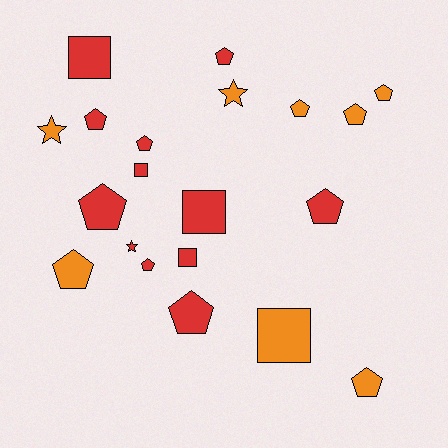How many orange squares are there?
There is 1 orange square.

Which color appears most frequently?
Red, with 12 objects.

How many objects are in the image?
There are 20 objects.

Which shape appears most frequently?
Pentagon, with 12 objects.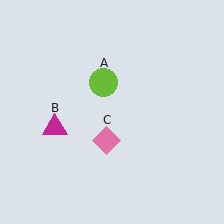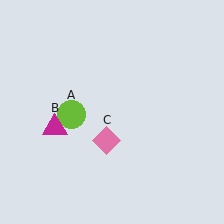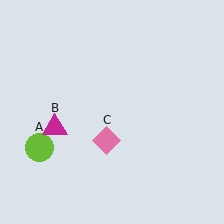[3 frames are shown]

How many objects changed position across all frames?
1 object changed position: lime circle (object A).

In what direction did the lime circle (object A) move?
The lime circle (object A) moved down and to the left.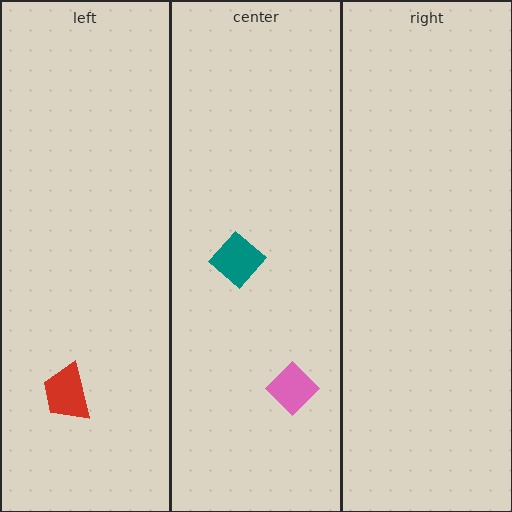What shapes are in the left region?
The red trapezoid.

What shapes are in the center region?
The pink diamond, the teal diamond.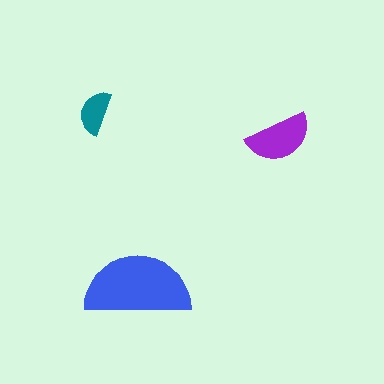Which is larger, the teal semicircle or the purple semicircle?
The purple one.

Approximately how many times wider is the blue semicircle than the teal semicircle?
About 2.5 times wider.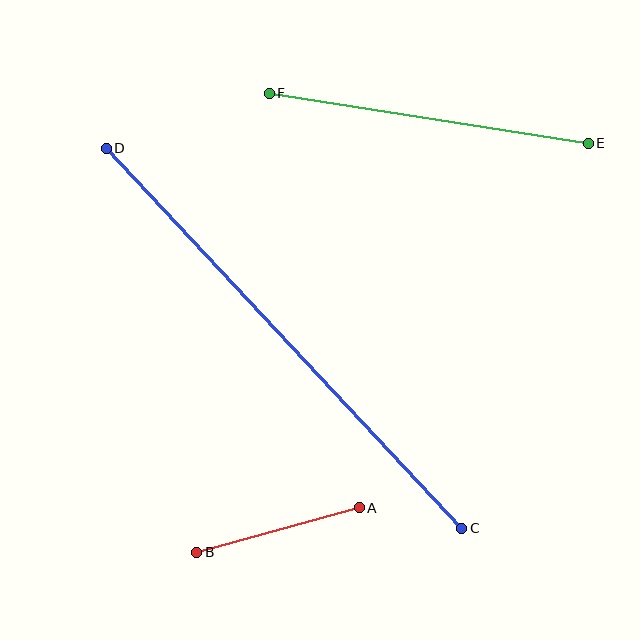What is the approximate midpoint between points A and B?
The midpoint is at approximately (278, 530) pixels.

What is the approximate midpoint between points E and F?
The midpoint is at approximately (429, 118) pixels.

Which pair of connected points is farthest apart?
Points C and D are farthest apart.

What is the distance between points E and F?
The distance is approximately 323 pixels.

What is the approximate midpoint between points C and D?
The midpoint is at approximately (284, 338) pixels.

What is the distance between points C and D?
The distance is approximately 521 pixels.